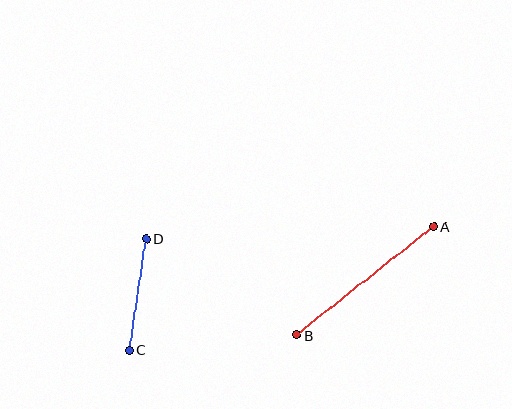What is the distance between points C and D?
The distance is approximately 113 pixels.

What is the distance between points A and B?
The distance is approximately 175 pixels.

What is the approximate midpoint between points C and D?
The midpoint is at approximately (138, 295) pixels.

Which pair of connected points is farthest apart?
Points A and B are farthest apart.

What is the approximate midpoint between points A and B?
The midpoint is at approximately (365, 281) pixels.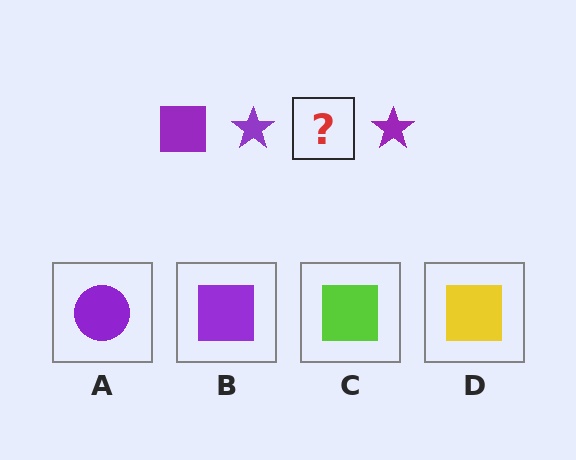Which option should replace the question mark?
Option B.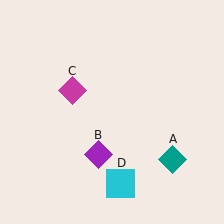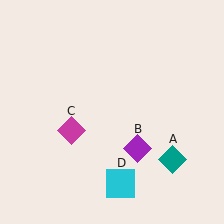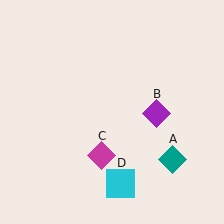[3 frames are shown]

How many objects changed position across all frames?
2 objects changed position: purple diamond (object B), magenta diamond (object C).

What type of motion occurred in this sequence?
The purple diamond (object B), magenta diamond (object C) rotated counterclockwise around the center of the scene.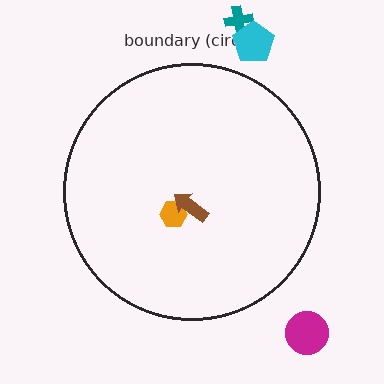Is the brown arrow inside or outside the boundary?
Inside.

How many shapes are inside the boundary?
2 inside, 3 outside.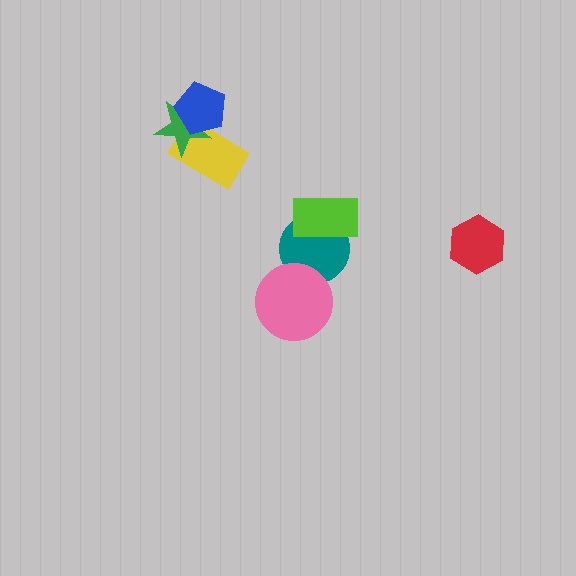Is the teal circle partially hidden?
Yes, it is partially covered by another shape.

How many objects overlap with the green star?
2 objects overlap with the green star.